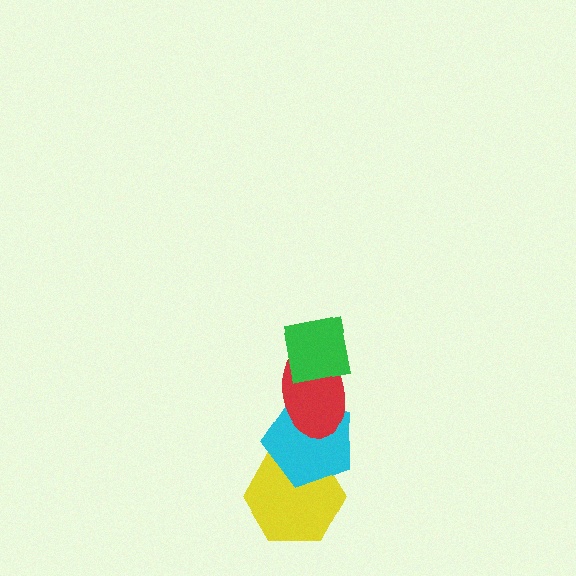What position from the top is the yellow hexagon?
The yellow hexagon is 4th from the top.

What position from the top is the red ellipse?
The red ellipse is 2nd from the top.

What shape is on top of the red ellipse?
The green square is on top of the red ellipse.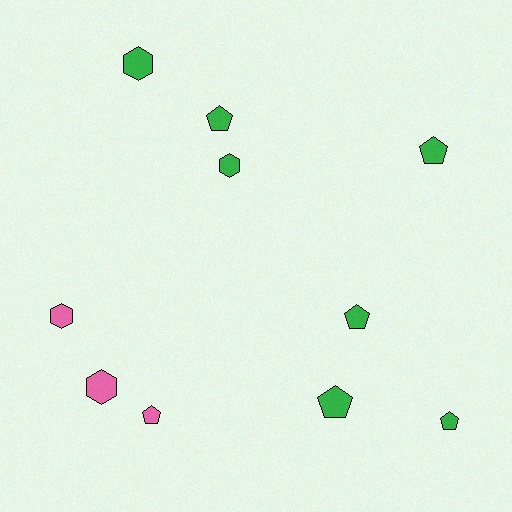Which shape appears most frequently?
Pentagon, with 6 objects.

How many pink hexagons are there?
There are 2 pink hexagons.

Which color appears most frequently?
Green, with 7 objects.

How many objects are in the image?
There are 10 objects.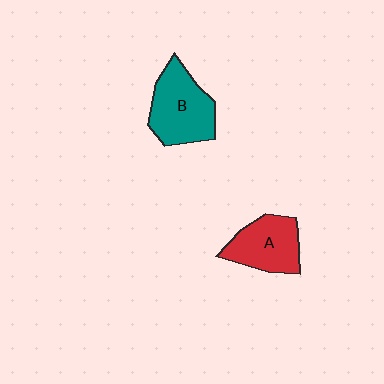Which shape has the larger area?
Shape B (teal).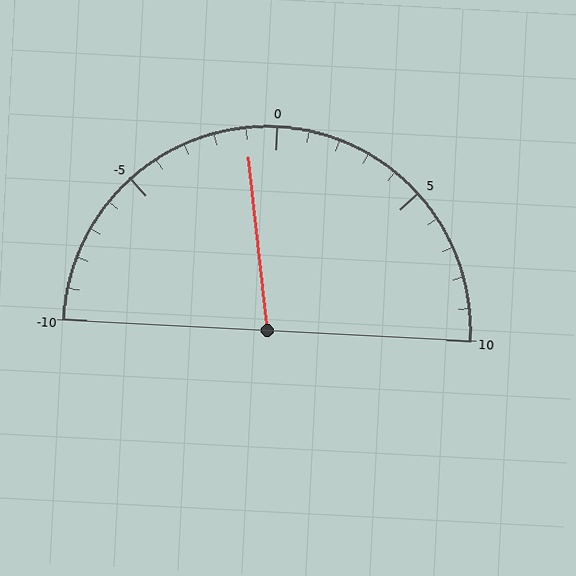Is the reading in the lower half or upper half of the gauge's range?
The reading is in the lower half of the range (-10 to 10).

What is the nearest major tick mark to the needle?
The nearest major tick mark is 0.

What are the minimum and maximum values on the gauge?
The gauge ranges from -10 to 10.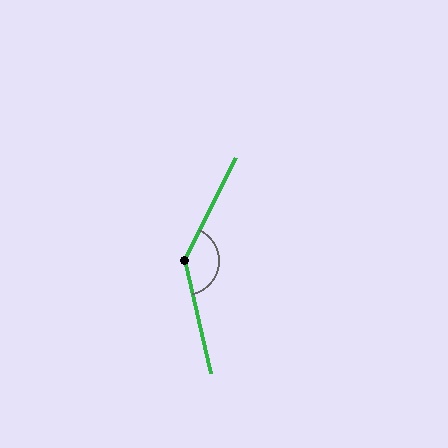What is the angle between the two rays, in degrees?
Approximately 141 degrees.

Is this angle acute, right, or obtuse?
It is obtuse.